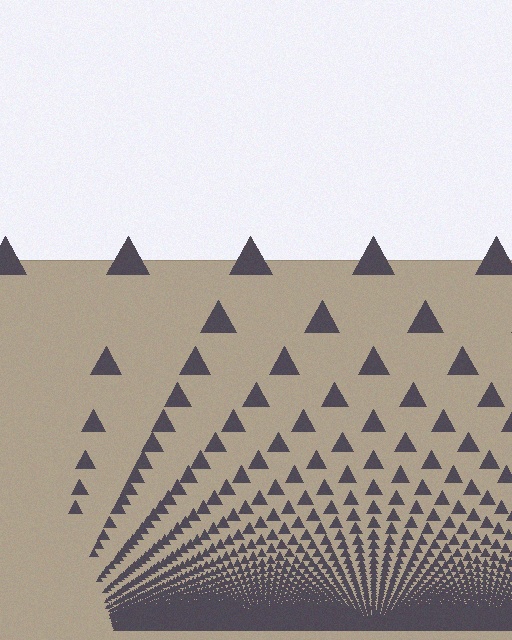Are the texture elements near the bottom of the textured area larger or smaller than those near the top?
Smaller. The gradient is inverted — elements near the bottom are smaller and denser.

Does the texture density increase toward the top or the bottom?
Density increases toward the bottom.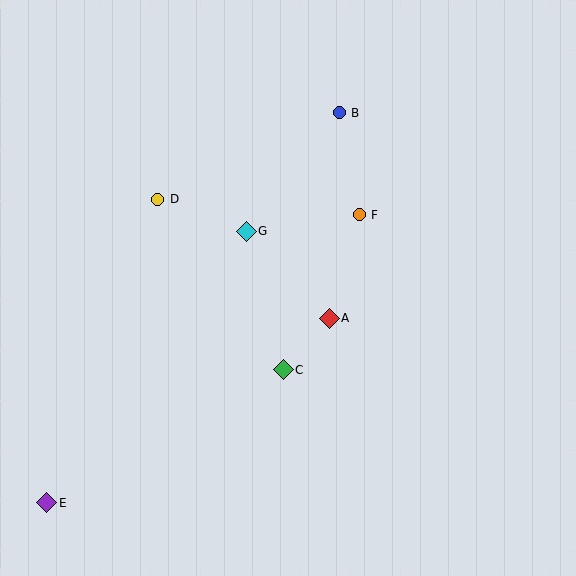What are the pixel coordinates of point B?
Point B is at (339, 113).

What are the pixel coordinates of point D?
Point D is at (158, 199).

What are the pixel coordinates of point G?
Point G is at (246, 231).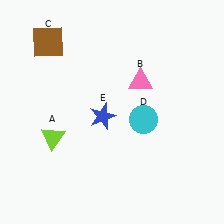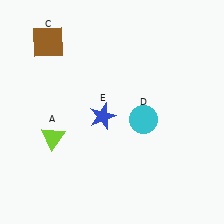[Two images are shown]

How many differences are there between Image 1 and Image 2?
There is 1 difference between the two images.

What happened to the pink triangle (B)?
The pink triangle (B) was removed in Image 2. It was in the top-right area of Image 1.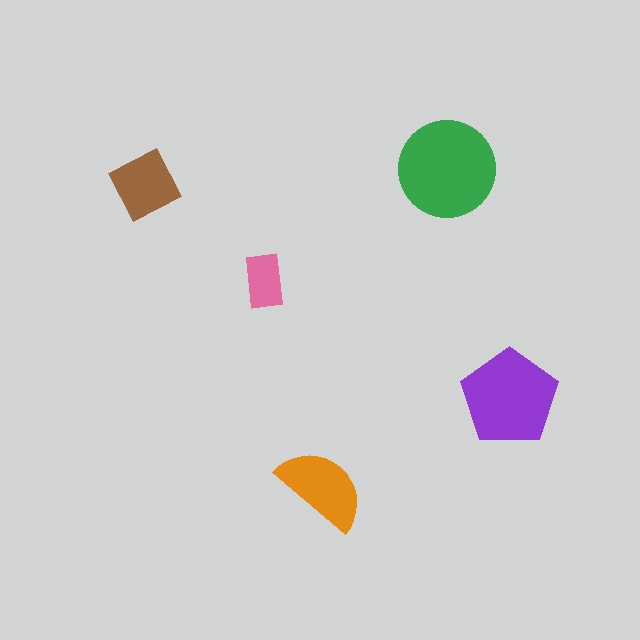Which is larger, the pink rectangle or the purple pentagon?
The purple pentagon.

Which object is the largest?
The green circle.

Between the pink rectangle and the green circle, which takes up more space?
The green circle.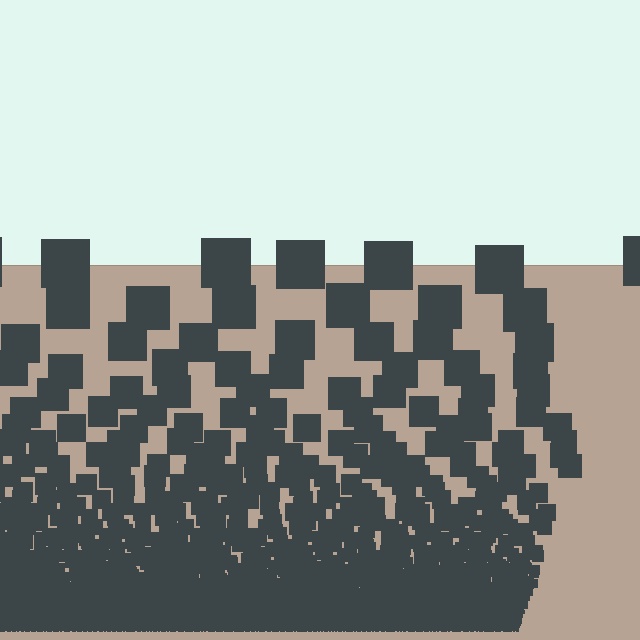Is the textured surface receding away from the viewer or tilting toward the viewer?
The surface appears to tilt toward the viewer. Texture elements get larger and sparser toward the top.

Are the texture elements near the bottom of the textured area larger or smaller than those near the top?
Smaller. The gradient is inverted — elements near the bottom are smaller and denser.